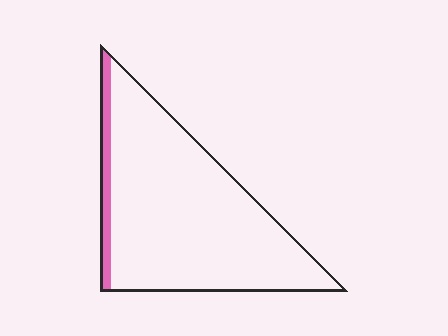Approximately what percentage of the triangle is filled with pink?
Approximately 10%.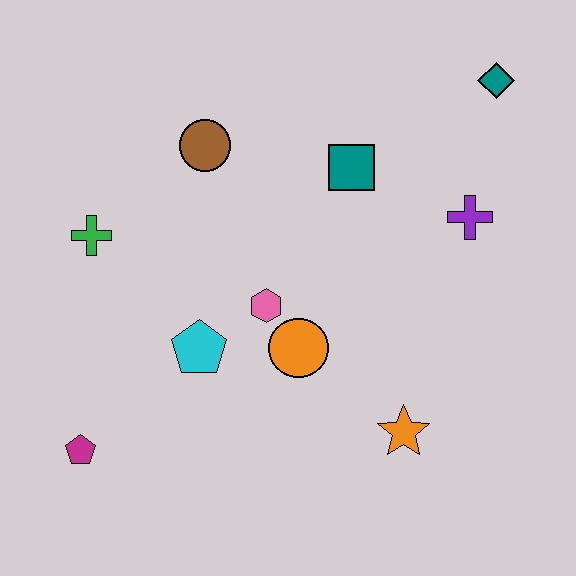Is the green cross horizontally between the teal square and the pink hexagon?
No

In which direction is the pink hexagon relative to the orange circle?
The pink hexagon is above the orange circle.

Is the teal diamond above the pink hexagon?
Yes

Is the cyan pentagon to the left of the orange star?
Yes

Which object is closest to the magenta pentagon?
The cyan pentagon is closest to the magenta pentagon.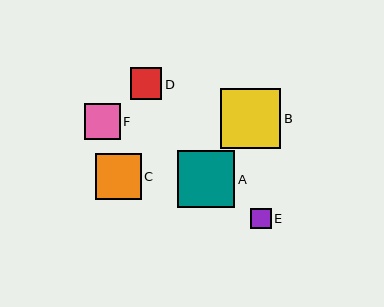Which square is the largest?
Square B is the largest with a size of approximately 61 pixels.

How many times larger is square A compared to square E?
Square A is approximately 2.9 times the size of square E.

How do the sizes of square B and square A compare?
Square B and square A are approximately the same size.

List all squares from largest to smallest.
From largest to smallest: B, A, C, F, D, E.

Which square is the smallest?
Square E is the smallest with a size of approximately 20 pixels.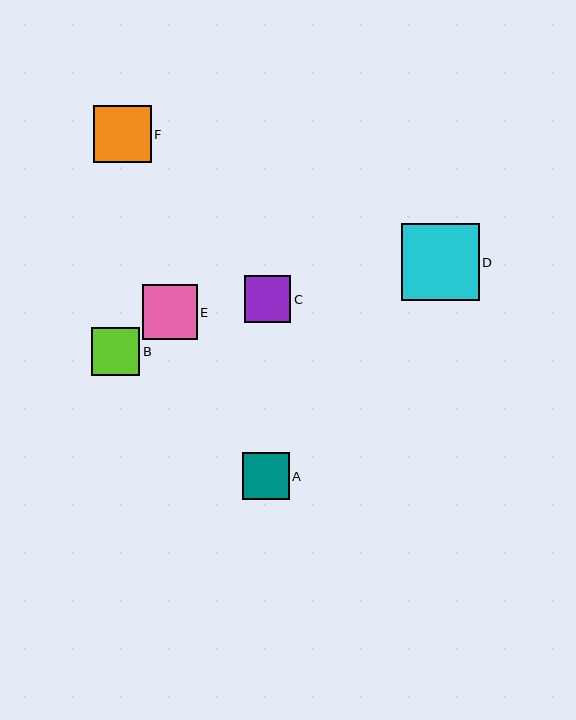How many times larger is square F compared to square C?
Square F is approximately 1.2 times the size of square C.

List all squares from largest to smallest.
From largest to smallest: D, F, E, B, A, C.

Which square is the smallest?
Square C is the smallest with a size of approximately 47 pixels.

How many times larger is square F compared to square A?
Square F is approximately 1.2 times the size of square A.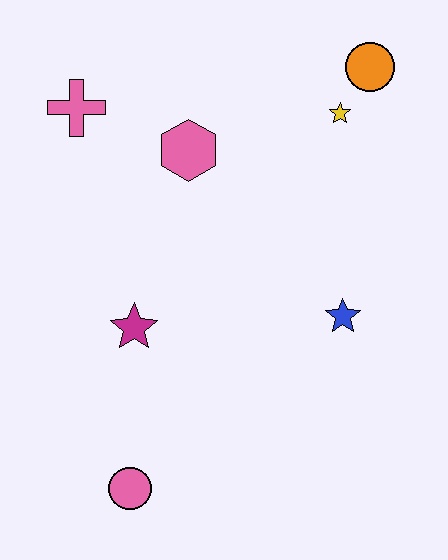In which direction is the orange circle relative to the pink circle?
The orange circle is above the pink circle.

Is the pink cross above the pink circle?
Yes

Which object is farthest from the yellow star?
The pink circle is farthest from the yellow star.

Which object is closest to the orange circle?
The yellow star is closest to the orange circle.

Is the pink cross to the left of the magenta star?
Yes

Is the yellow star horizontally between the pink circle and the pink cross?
No